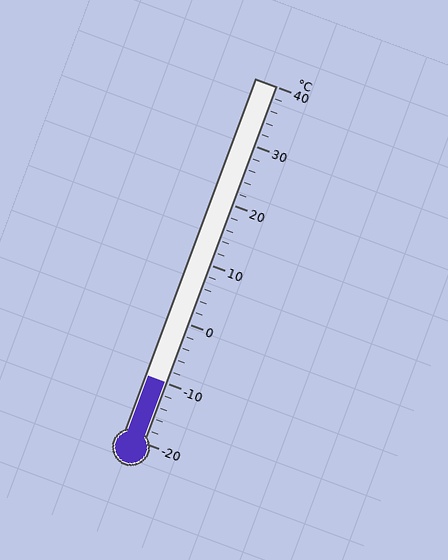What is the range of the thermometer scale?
The thermometer scale ranges from -20°C to 40°C.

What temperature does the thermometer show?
The thermometer shows approximately -10°C.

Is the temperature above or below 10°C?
The temperature is below 10°C.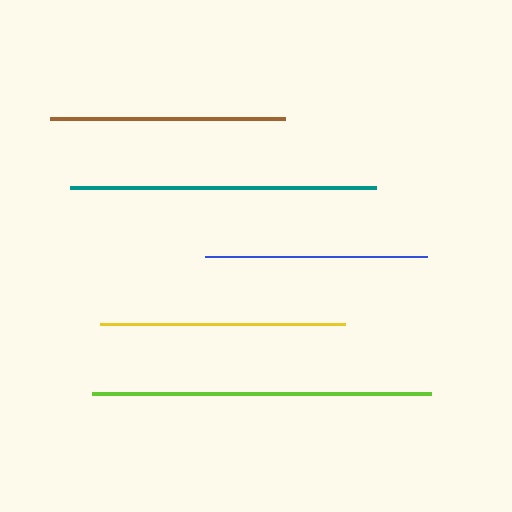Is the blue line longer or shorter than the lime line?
The lime line is longer than the blue line.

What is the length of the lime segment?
The lime segment is approximately 338 pixels long.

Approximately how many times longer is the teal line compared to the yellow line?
The teal line is approximately 1.2 times the length of the yellow line.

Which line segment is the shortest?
The blue line is the shortest at approximately 222 pixels.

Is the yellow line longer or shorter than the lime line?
The lime line is longer than the yellow line.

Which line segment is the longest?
The lime line is the longest at approximately 338 pixels.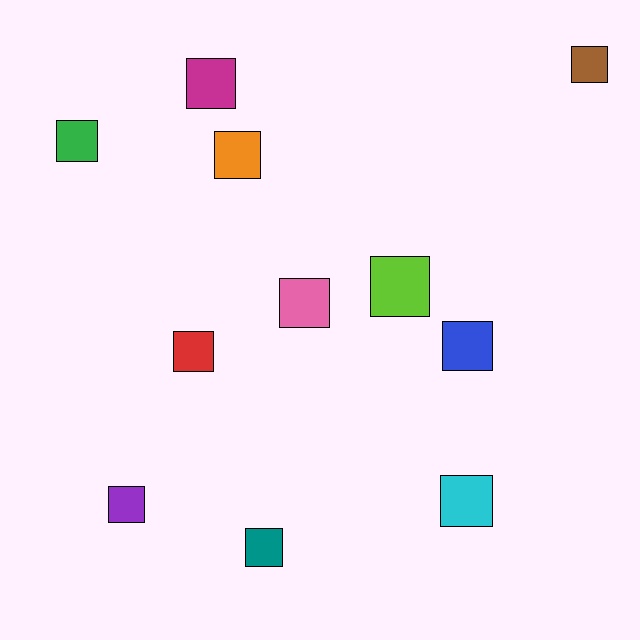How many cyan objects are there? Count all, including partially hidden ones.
There is 1 cyan object.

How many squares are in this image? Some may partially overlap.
There are 11 squares.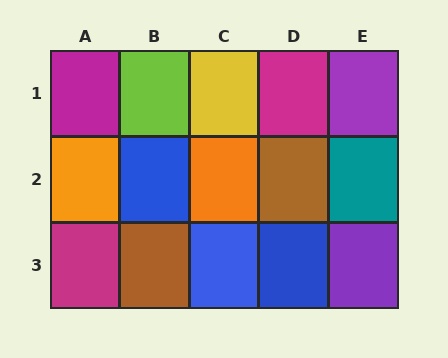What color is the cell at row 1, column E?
Purple.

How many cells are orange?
2 cells are orange.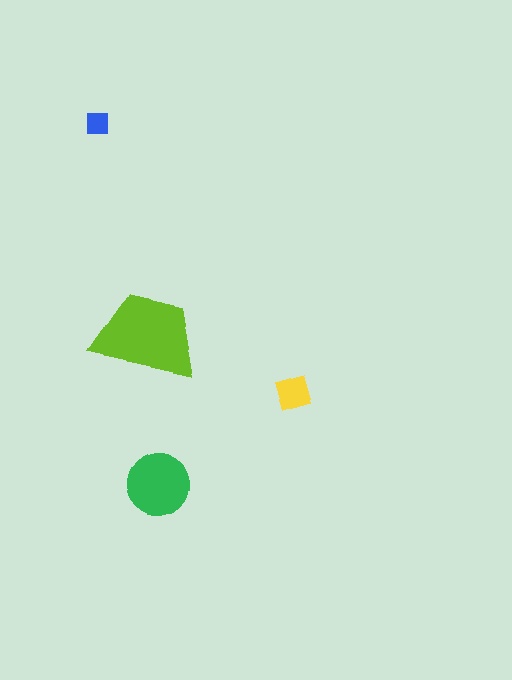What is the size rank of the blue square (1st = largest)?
4th.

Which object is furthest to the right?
The yellow square is rightmost.